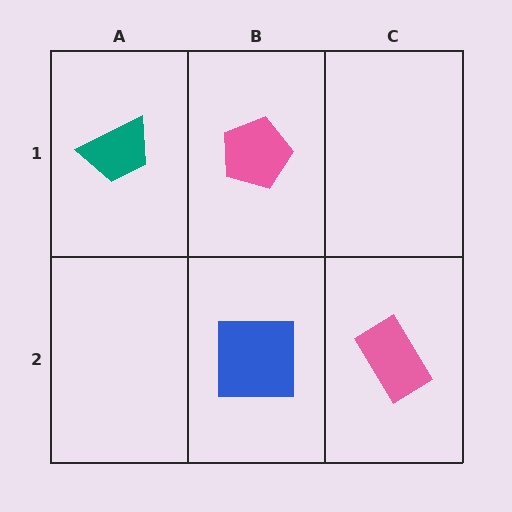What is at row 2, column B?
A blue square.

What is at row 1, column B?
A pink pentagon.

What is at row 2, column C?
A pink rectangle.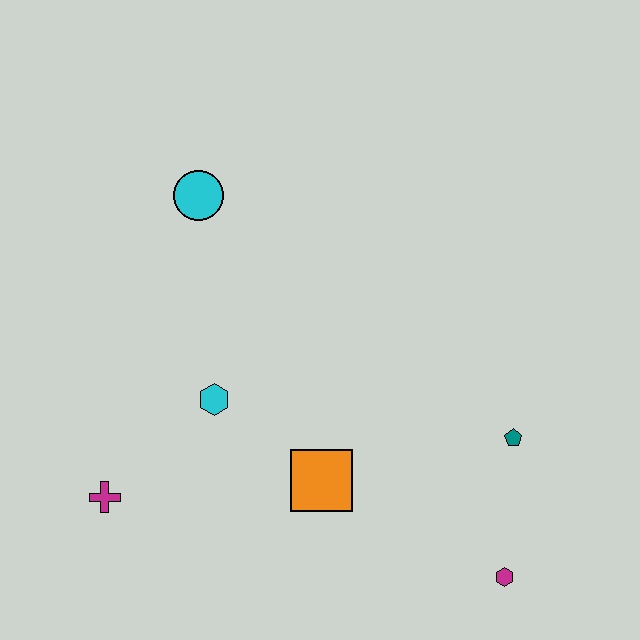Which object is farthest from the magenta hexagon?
The cyan circle is farthest from the magenta hexagon.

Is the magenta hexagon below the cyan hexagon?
Yes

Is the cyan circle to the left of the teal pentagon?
Yes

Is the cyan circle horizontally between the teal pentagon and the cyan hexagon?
No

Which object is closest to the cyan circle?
The cyan hexagon is closest to the cyan circle.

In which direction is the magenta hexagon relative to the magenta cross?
The magenta hexagon is to the right of the magenta cross.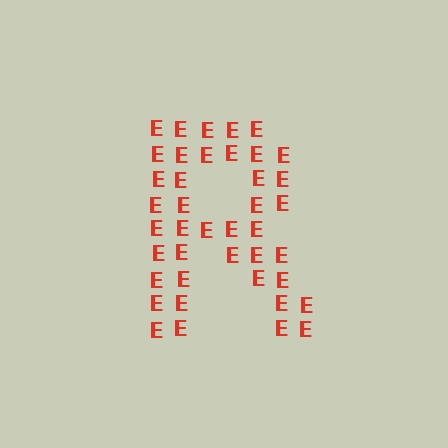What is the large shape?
The large shape is the letter R.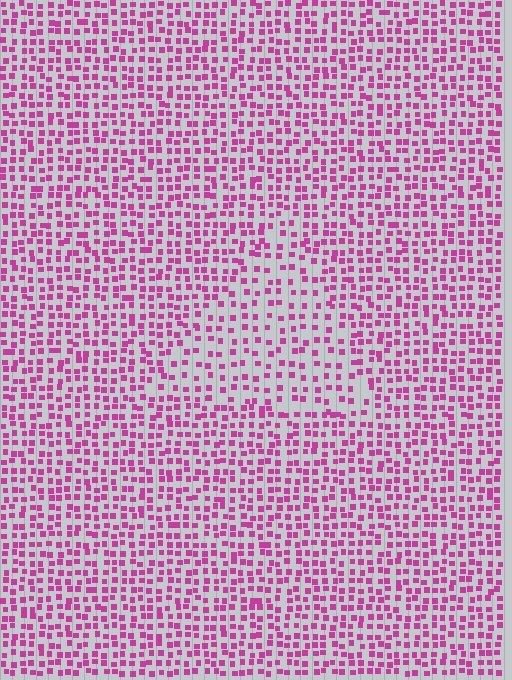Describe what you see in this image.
The image contains small magenta elements arranged at two different densities. A triangle-shaped region is visible where the elements are less densely packed than the surrounding area.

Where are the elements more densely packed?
The elements are more densely packed outside the triangle boundary.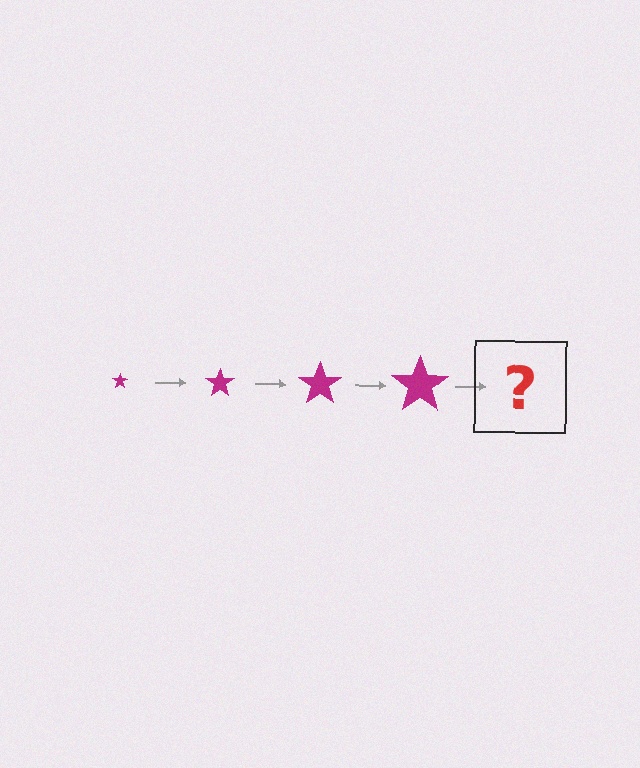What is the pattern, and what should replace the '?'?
The pattern is that the star gets progressively larger each step. The '?' should be a magenta star, larger than the previous one.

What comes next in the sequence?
The next element should be a magenta star, larger than the previous one.